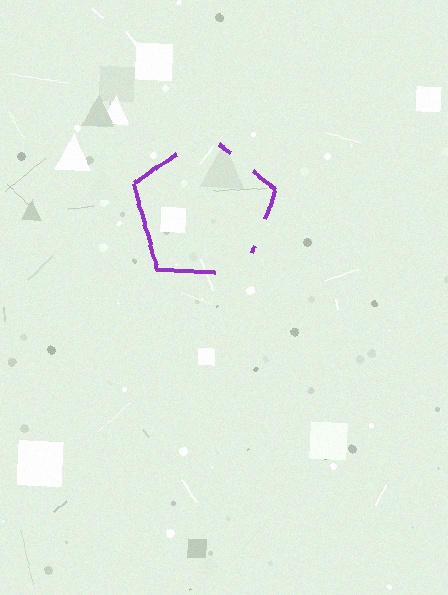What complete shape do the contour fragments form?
The contour fragments form a pentagon.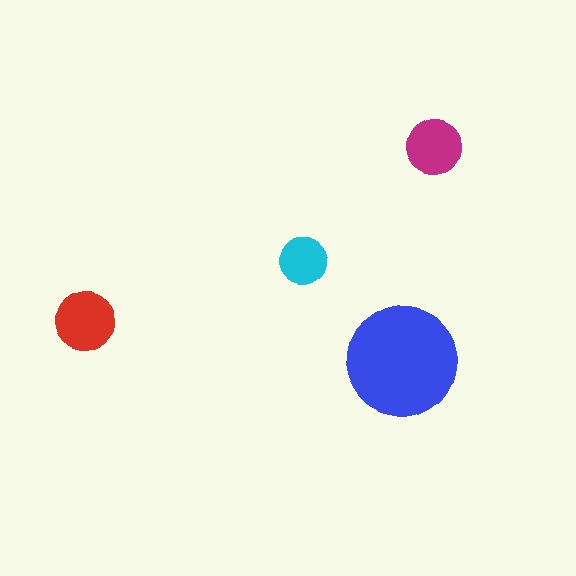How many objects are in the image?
There are 4 objects in the image.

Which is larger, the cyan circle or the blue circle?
The blue one.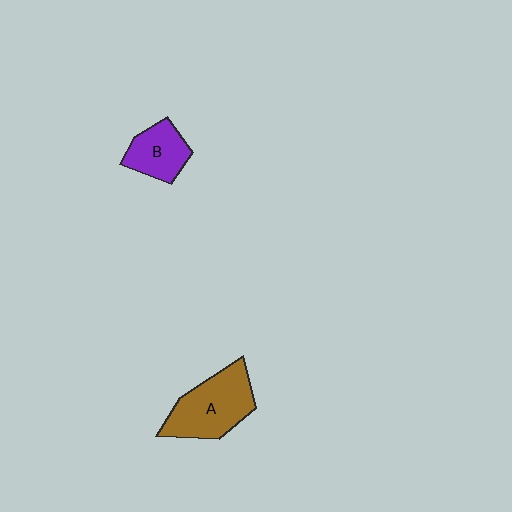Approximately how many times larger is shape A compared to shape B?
Approximately 1.7 times.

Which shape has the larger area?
Shape A (brown).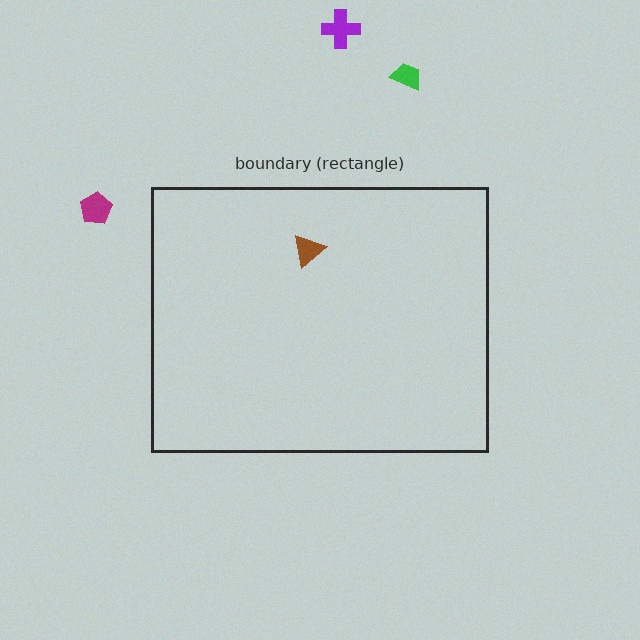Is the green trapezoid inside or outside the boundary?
Outside.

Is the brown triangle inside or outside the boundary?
Inside.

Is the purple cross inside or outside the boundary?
Outside.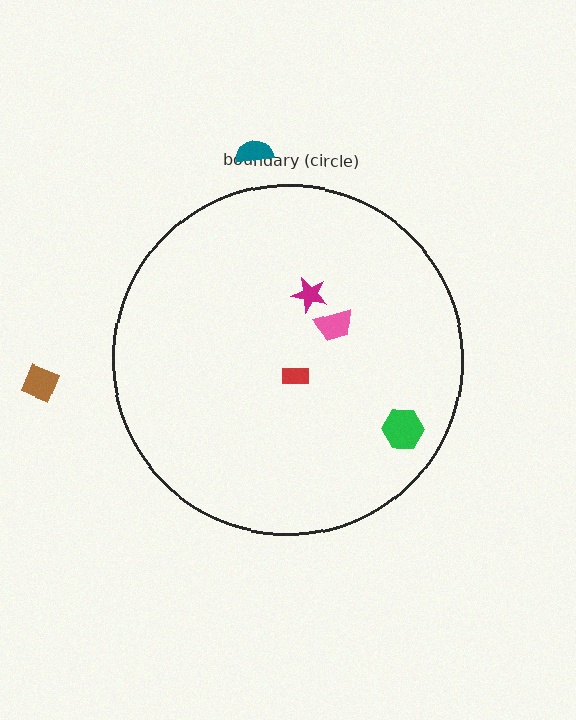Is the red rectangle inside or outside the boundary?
Inside.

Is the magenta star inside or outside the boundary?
Inside.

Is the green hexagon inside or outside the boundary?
Inside.